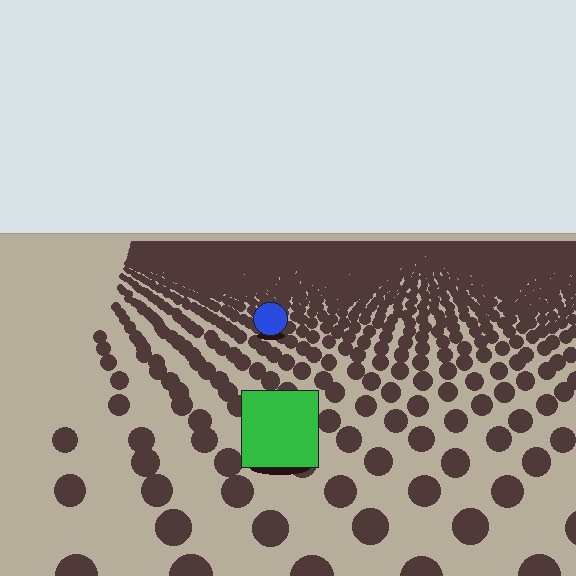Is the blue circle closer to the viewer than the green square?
No. The green square is closer — you can tell from the texture gradient: the ground texture is coarser near it.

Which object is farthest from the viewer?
The blue circle is farthest from the viewer. It appears smaller and the ground texture around it is denser.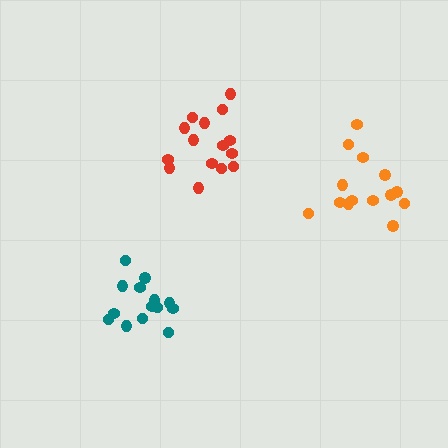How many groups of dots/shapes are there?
There are 3 groups.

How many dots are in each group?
Group 1: 14 dots, Group 2: 14 dots, Group 3: 15 dots (43 total).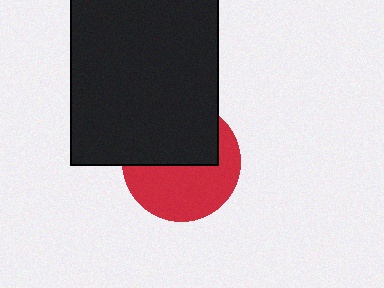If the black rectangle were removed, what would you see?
You would see the complete red circle.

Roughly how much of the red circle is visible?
About half of it is visible (roughly 53%).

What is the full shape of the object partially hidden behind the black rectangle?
The partially hidden object is a red circle.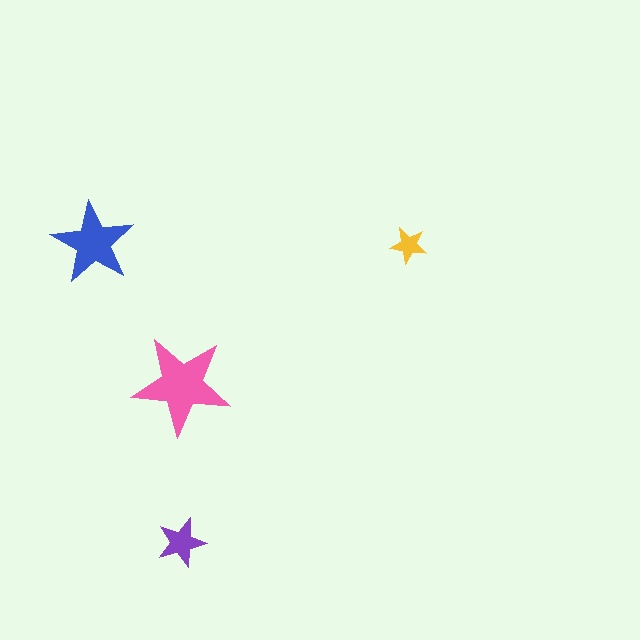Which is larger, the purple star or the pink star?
The pink one.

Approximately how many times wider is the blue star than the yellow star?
About 2 times wider.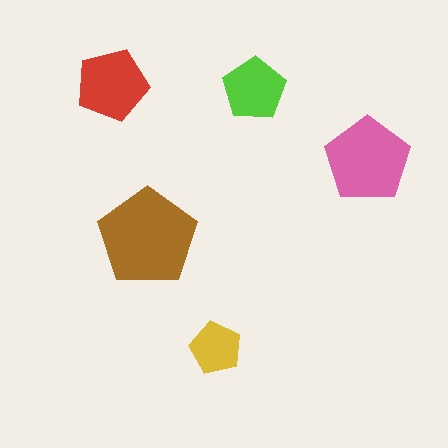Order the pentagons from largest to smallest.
the brown one, the pink one, the red one, the lime one, the yellow one.